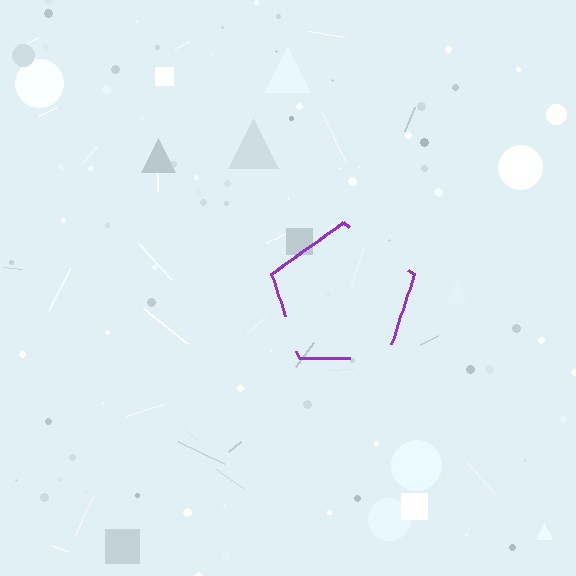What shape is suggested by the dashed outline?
The dashed outline suggests a pentagon.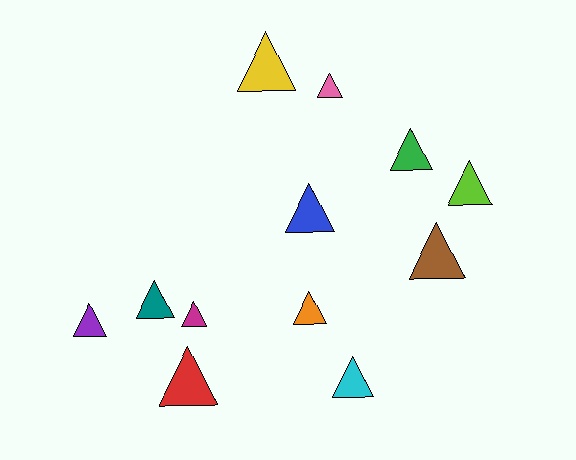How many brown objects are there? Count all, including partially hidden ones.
There is 1 brown object.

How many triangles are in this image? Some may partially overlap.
There are 12 triangles.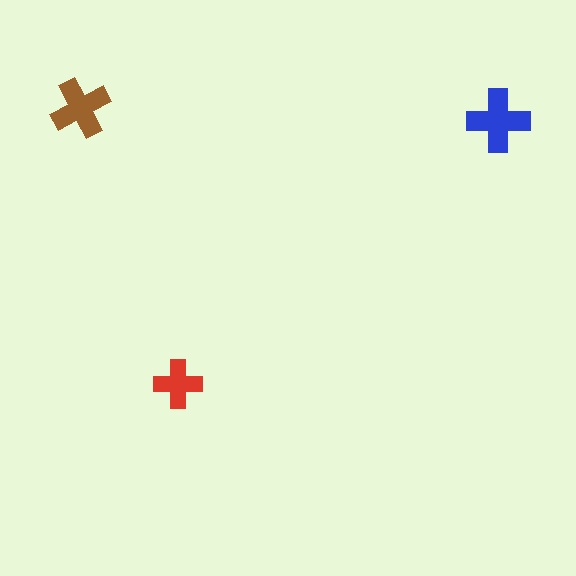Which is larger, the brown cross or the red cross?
The brown one.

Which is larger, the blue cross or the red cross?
The blue one.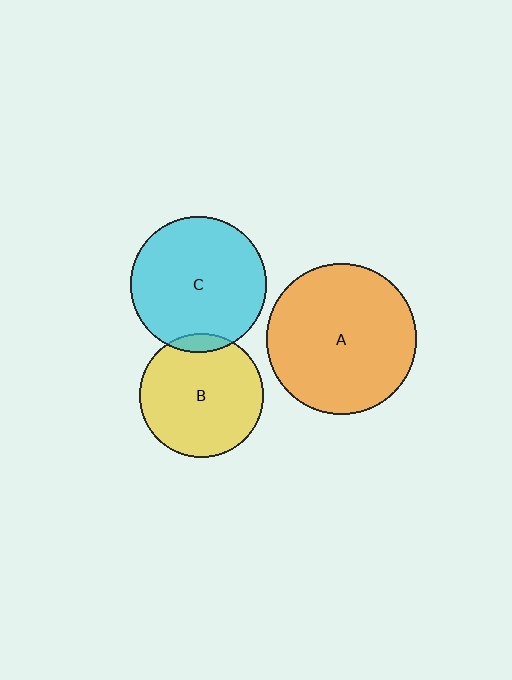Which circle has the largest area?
Circle A (orange).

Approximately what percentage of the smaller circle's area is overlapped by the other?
Approximately 5%.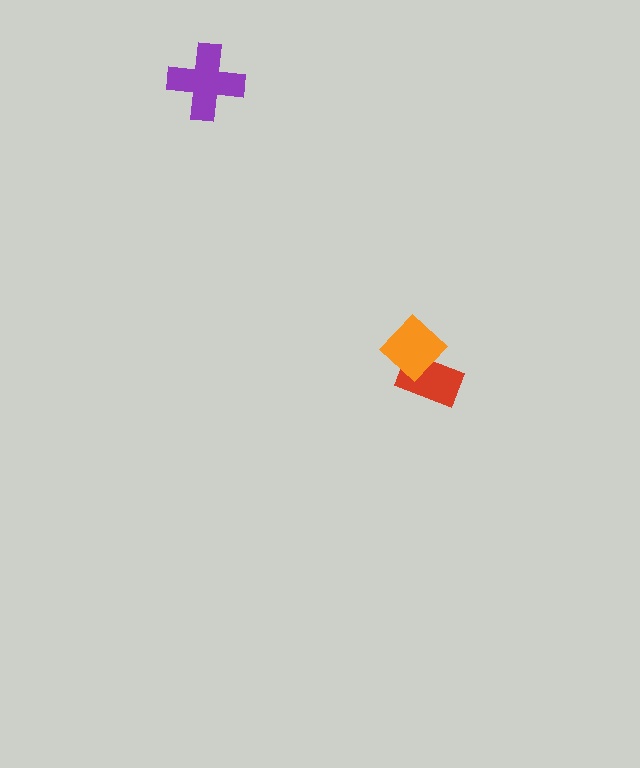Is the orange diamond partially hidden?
No, no other shape covers it.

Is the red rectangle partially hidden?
Yes, it is partially covered by another shape.